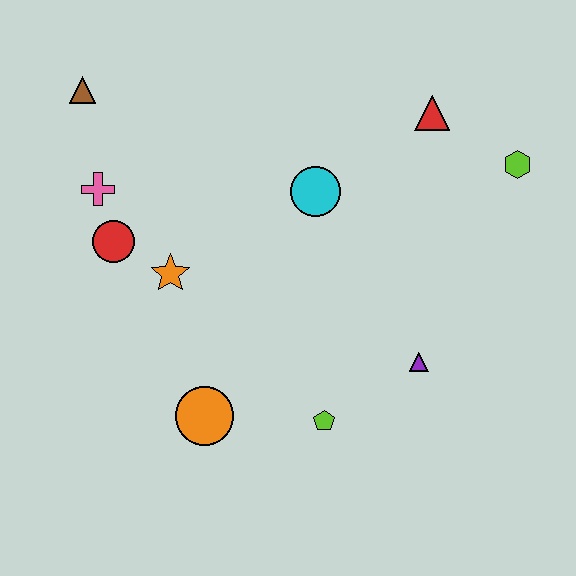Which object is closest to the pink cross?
The red circle is closest to the pink cross.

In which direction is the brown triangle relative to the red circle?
The brown triangle is above the red circle.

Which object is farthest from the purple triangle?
The brown triangle is farthest from the purple triangle.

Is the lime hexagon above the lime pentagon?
Yes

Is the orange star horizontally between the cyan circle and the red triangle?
No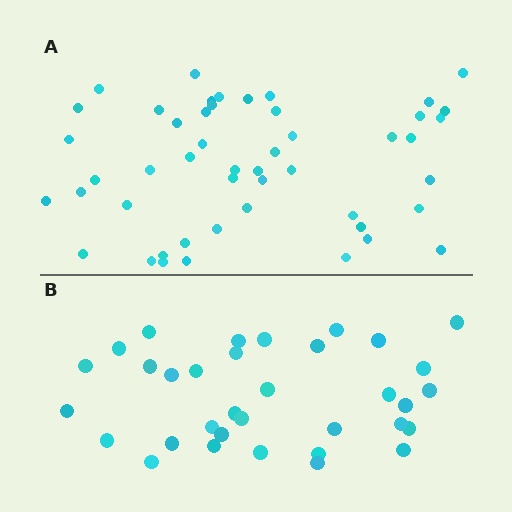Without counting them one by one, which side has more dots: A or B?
Region A (the top region) has more dots.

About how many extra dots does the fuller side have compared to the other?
Region A has approximately 15 more dots than region B.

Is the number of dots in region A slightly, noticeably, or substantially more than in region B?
Region A has noticeably more, but not dramatically so. The ratio is roughly 1.4 to 1.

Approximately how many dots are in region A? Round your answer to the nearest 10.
About 50 dots. (The exact count is 49, which rounds to 50.)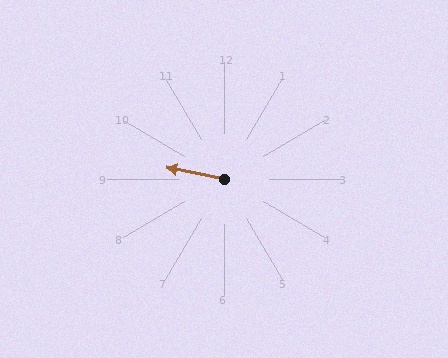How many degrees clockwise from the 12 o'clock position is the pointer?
Approximately 282 degrees.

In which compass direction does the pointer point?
West.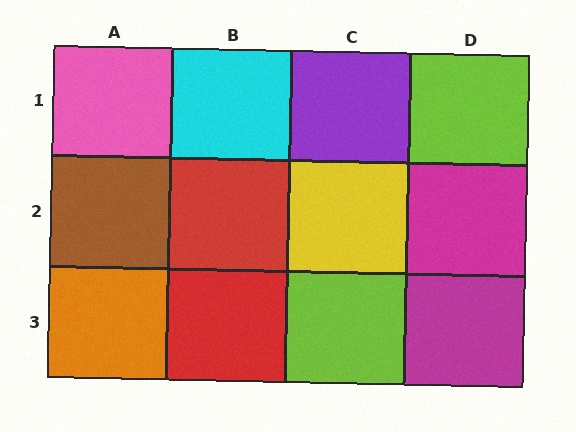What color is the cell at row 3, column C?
Lime.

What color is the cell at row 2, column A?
Brown.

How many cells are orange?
1 cell is orange.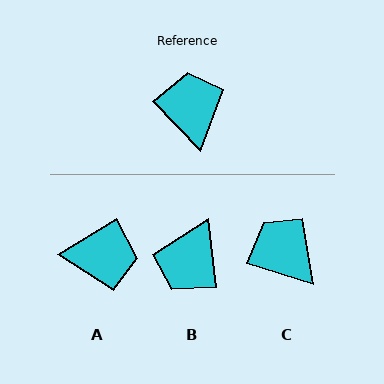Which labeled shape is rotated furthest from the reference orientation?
B, about 143 degrees away.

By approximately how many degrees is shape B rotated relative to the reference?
Approximately 143 degrees counter-clockwise.